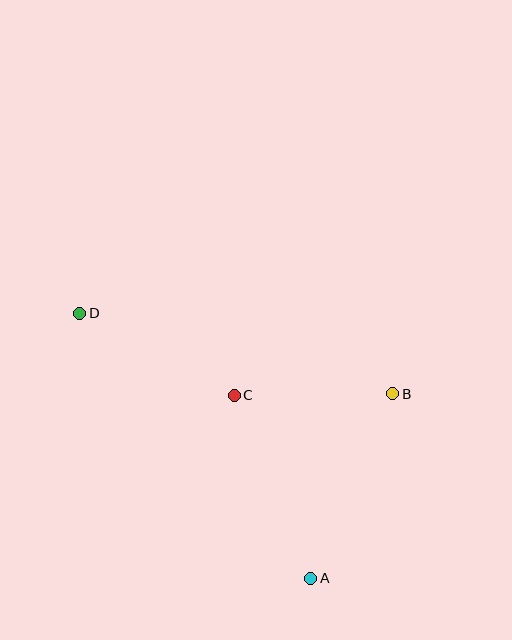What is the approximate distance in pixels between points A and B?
The distance between A and B is approximately 202 pixels.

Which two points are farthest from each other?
Points A and D are farthest from each other.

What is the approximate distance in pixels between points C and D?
The distance between C and D is approximately 175 pixels.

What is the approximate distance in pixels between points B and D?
The distance between B and D is approximately 323 pixels.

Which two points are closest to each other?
Points B and C are closest to each other.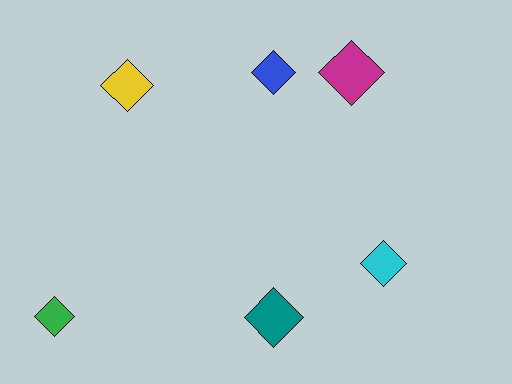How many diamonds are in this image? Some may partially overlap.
There are 6 diamonds.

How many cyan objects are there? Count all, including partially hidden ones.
There is 1 cyan object.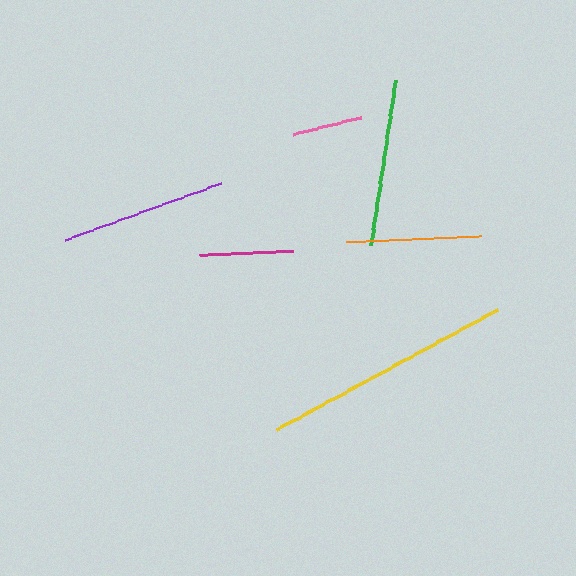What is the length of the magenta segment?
The magenta segment is approximately 94 pixels long.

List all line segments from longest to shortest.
From longest to shortest: yellow, green, purple, orange, magenta, pink.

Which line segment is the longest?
The yellow line is the longest at approximately 251 pixels.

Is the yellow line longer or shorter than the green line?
The yellow line is longer than the green line.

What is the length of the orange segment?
The orange segment is approximately 135 pixels long.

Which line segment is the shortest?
The pink line is the shortest at approximately 70 pixels.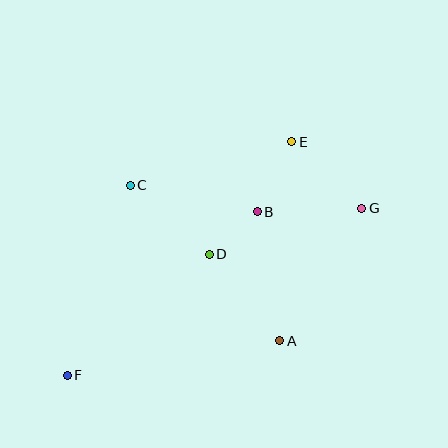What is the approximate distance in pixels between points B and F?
The distance between B and F is approximately 250 pixels.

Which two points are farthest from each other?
Points F and G are farthest from each other.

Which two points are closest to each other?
Points B and D are closest to each other.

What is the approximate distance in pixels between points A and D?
The distance between A and D is approximately 111 pixels.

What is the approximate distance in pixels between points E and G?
The distance between E and G is approximately 97 pixels.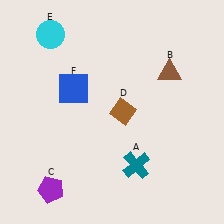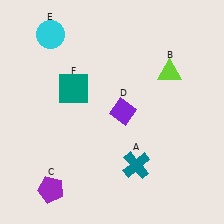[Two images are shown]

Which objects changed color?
B changed from brown to lime. D changed from brown to purple. F changed from blue to teal.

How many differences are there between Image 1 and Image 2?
There are 3 differences between the two images.